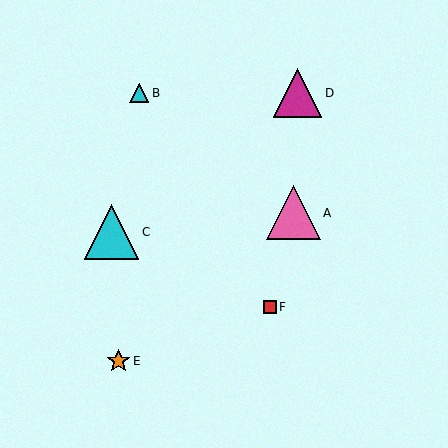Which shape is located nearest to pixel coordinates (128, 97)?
The cyan triangle (labeled B) at (139, 93) is nearest to that location.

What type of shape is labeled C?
Shape C is a cyan triangle.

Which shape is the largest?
The cyan triangle (labeled C) is the largest.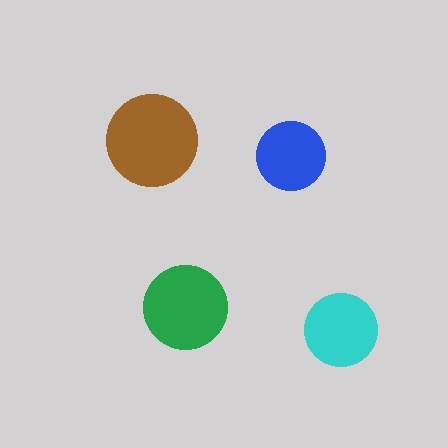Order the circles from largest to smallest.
the brown one, the green one, the cyan one, the blue one.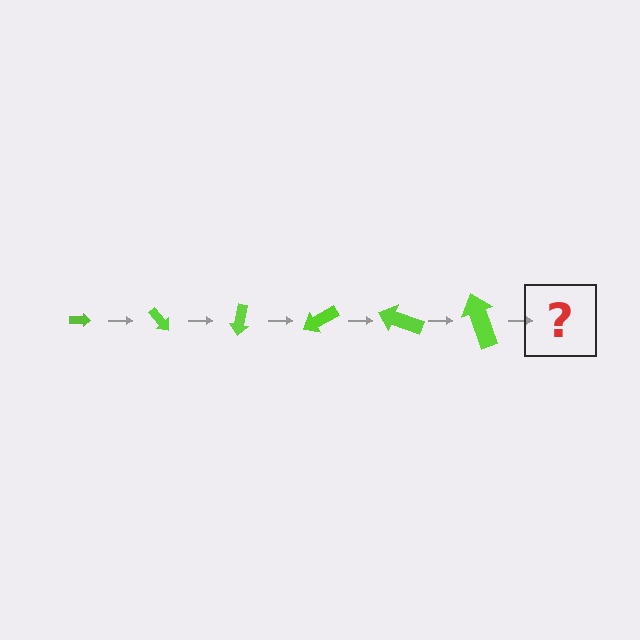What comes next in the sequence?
The next element should be an arrow, larger than the previous one and rotated 300 degrees from the start.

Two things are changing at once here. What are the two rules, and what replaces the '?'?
The two rules are that the arrow grows larger each step and it rotates 50 degrees each step. The '?' should be an arrow, larger than the previous one and rotated 300 degrees from the start.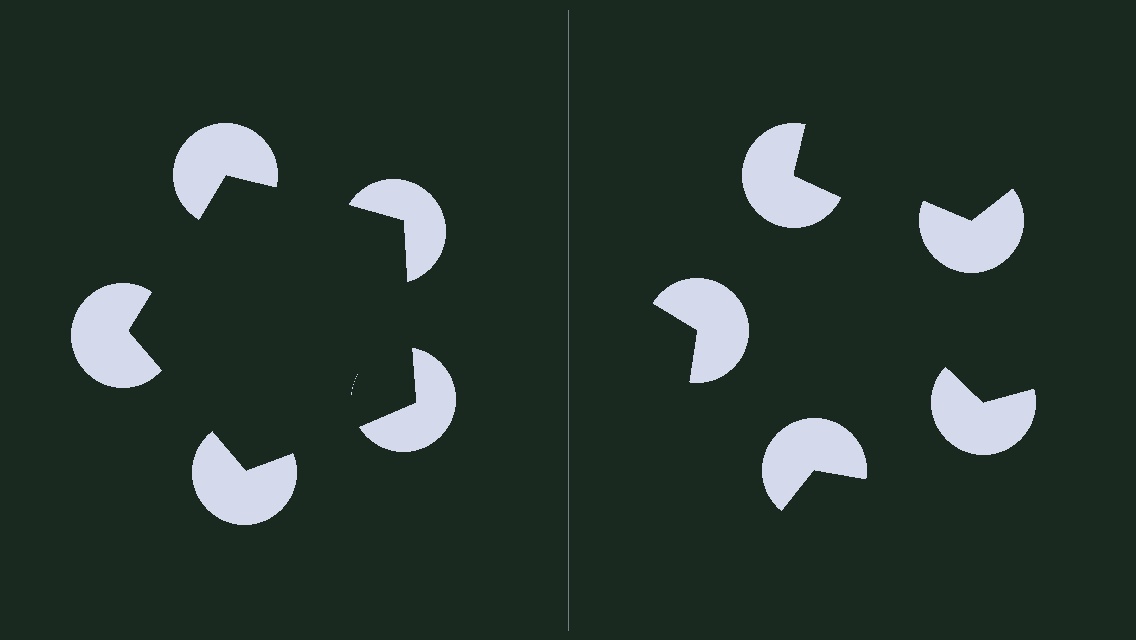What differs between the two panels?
The pac-man discs are positioned identically on both sides; only the wedge orientations differ. On the left they align to a pentagon; on the right they are misaligned.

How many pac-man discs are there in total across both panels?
10 — 5 on each side.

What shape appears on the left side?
An illusory pentagon.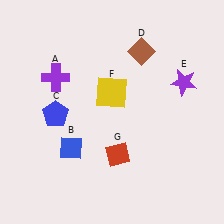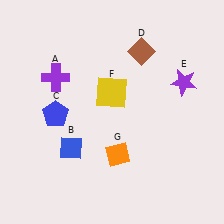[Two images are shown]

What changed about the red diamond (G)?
In Image 1, G is red. In Image 2, it changed to orange.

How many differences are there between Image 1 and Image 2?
There is 1 difference between the two images.